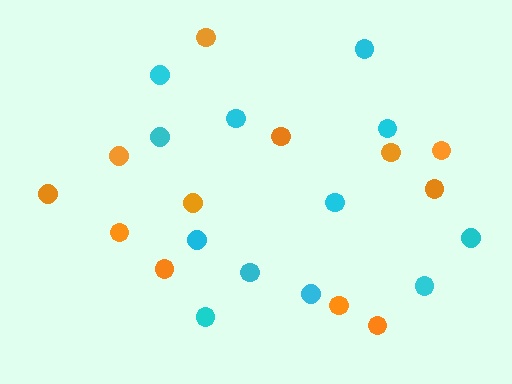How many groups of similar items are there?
There are 2 groups: one group of cyan circles (12) and one group of orange circles (12).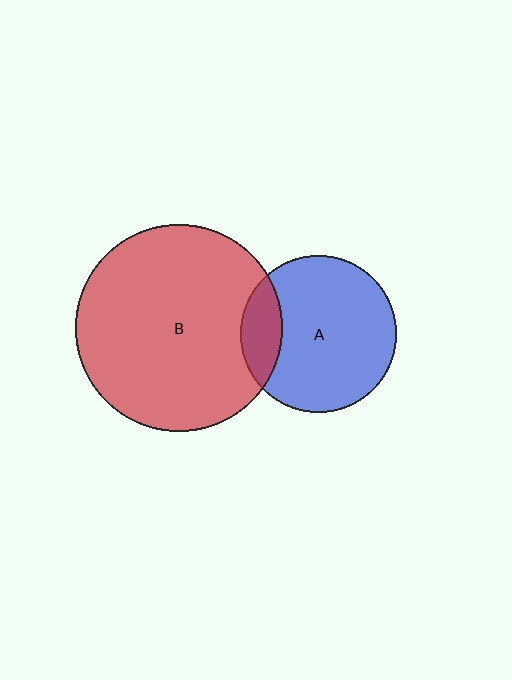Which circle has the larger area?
Circle B (red).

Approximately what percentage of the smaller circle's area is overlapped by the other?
Approximately 15%.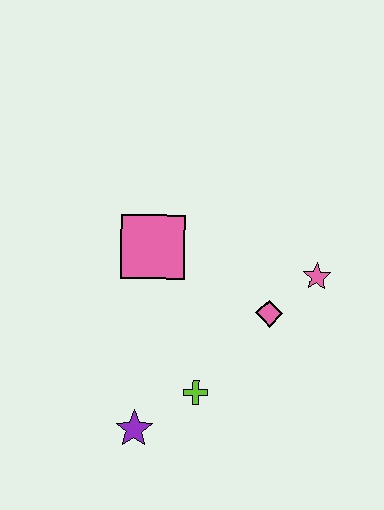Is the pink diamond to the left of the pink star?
Yes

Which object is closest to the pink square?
The pink diamond is closest to the pink square.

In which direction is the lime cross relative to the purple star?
The lime cross is to the right of the purple star.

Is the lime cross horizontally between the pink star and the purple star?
Yes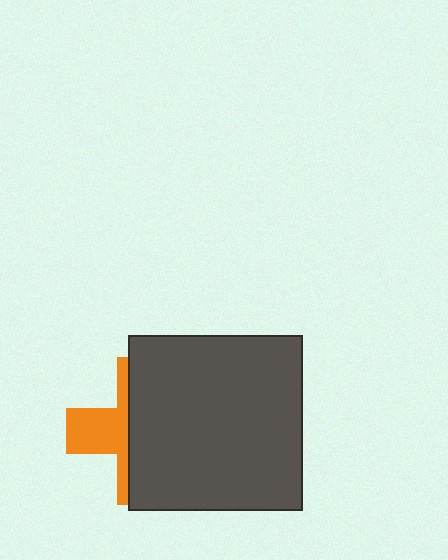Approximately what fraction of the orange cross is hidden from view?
Roughly 66% of the orange cross is hidden behind the dark gray square.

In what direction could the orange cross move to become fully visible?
The orange cross could move left. That would shift it out from behind the dark gray square entirely.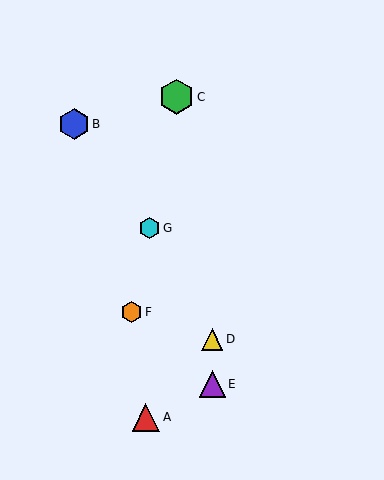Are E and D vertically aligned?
Yes, both are at x≈212.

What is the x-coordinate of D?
Object D is at x≈212.